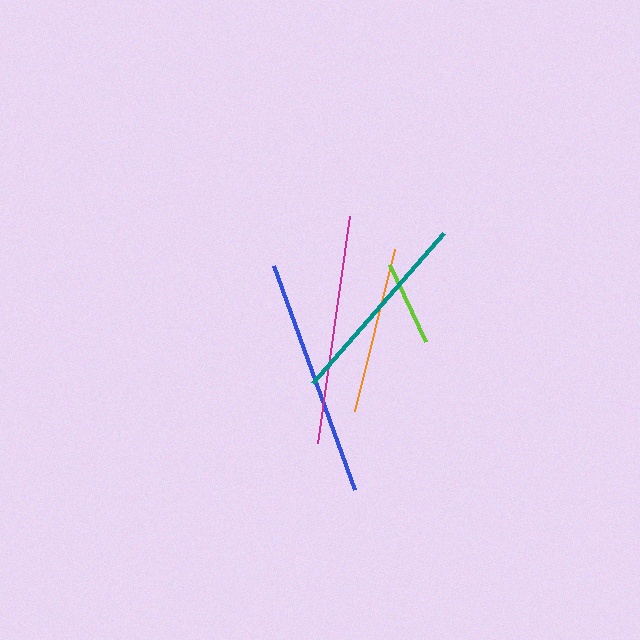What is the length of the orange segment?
The orange segment is approximately 167 pixels long.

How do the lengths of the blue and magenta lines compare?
The blue and magenta lines are approximately the same length.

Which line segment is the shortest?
The lime line is the shortest at approximately 85 pixels.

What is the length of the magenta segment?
The magenta segment is approximately 229 pixels long.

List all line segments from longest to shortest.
From longest to shortest: blue, magenta, teal, orange, lime.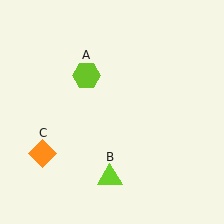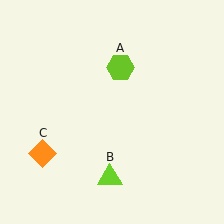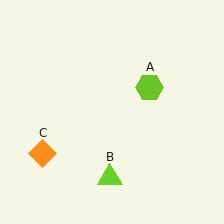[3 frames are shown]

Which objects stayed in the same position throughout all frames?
Lime triangle (object B) and orange diamond (object C) remained stationary.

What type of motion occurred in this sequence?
The lime hexagon (object A) rotated clockwise around the center of the scene.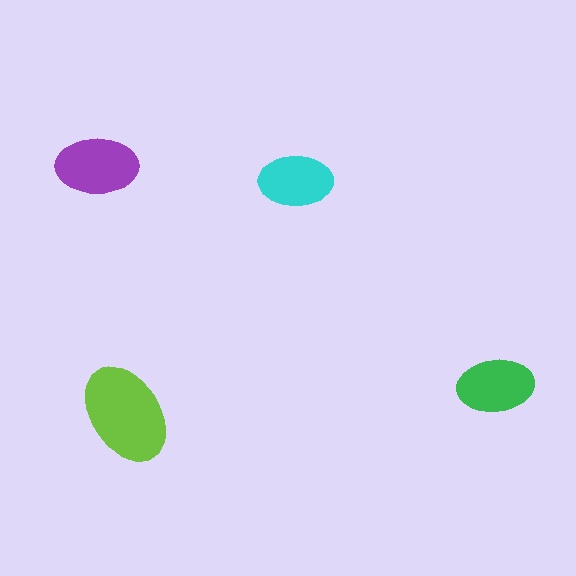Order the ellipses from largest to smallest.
the lime one, the purple one, the green one, the cyan one.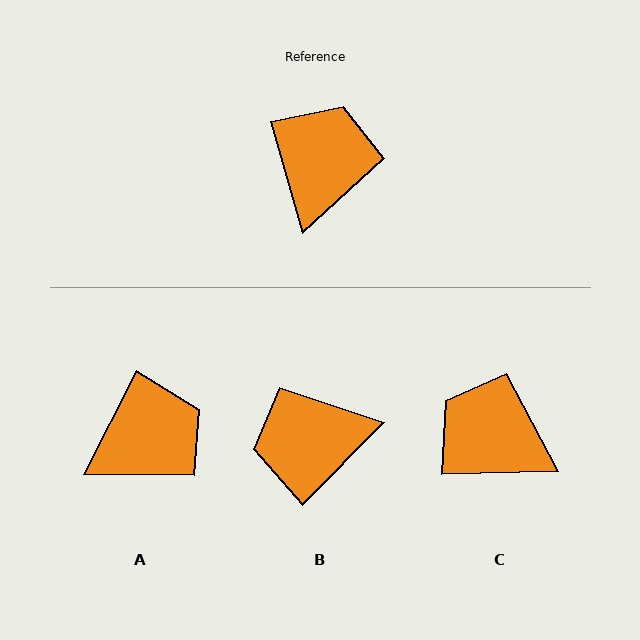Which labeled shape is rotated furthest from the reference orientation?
B, about 120 degrees away.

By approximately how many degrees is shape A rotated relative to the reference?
Approximately 43 degrees clockwise.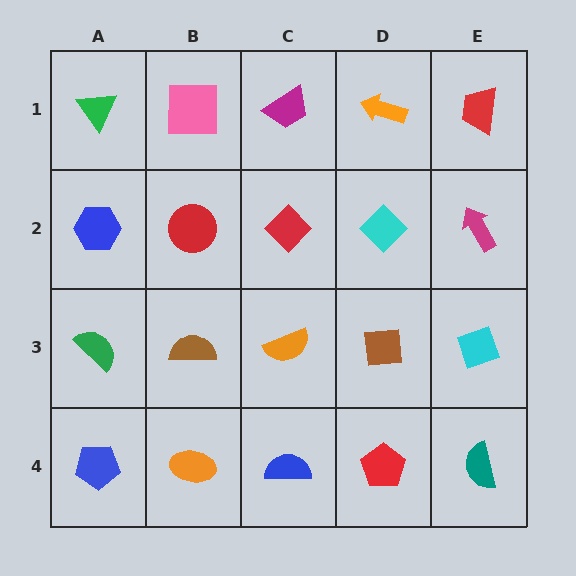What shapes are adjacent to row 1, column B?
A red circle (row 2, column B), a green triangle (row 1, column A), a magenta trapezoid (row 1, column C).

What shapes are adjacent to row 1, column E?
A magenta arrow (row 2, column E), an orange arrow (row 1, column D).